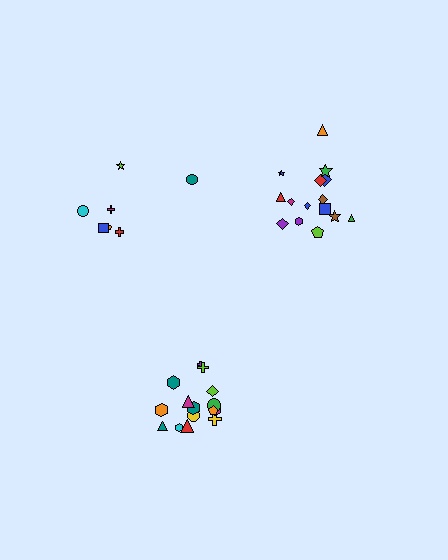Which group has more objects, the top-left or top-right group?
The top-right group.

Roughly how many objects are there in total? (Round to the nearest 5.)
Roughly 35 objects in total.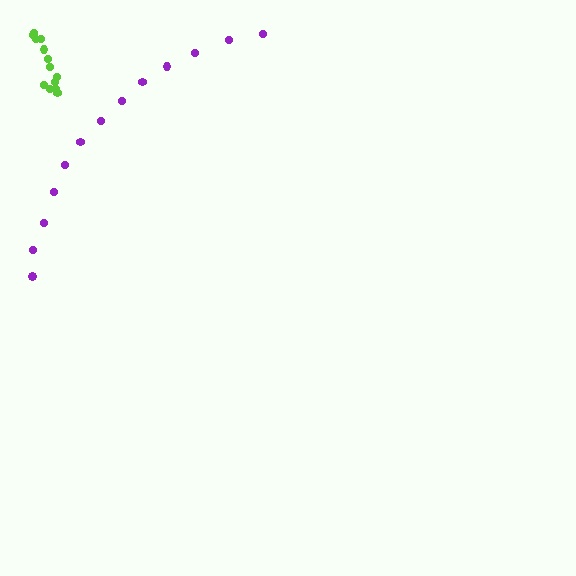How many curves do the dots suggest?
There are 2 distinct paths.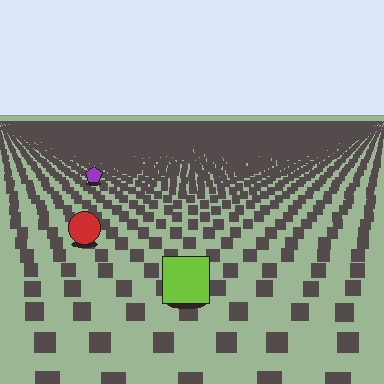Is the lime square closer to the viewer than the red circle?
Yes. The lime square is closer — you can tell from the texture gradient: the ground texture is coarser near it.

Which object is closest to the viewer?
The lime square is closest. The texture marks near it are larger and more spread out.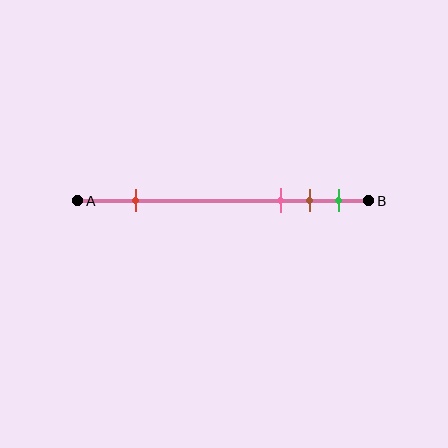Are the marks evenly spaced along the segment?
No, the marks are not evenly spaced.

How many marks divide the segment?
There are 4 marks dividing the segment.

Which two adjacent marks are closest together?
The brown and green marks are the closest adjacent pair.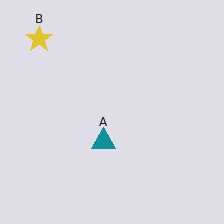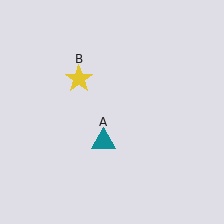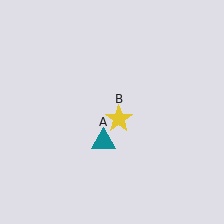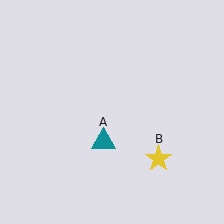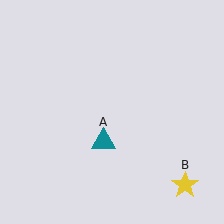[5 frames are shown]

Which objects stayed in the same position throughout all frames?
Teal triangle (object A) remained stationary.